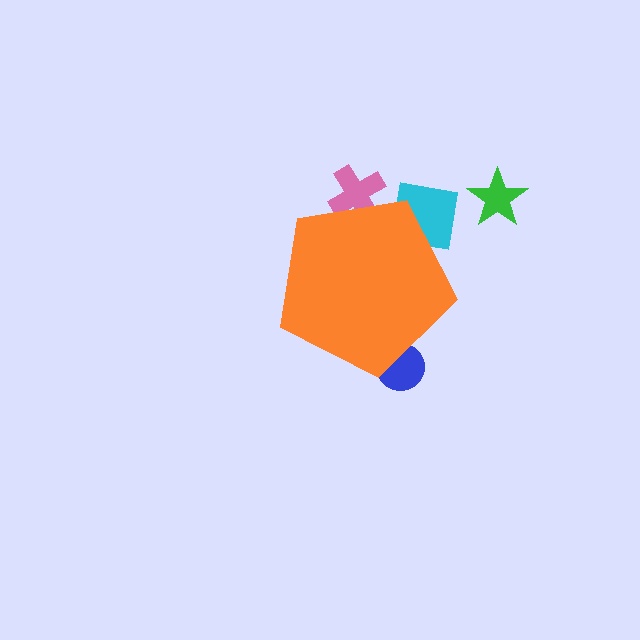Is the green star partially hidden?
No, the green star is fully visible.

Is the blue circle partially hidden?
Yes, the blue circle is partially hidden behind the orange pentagon.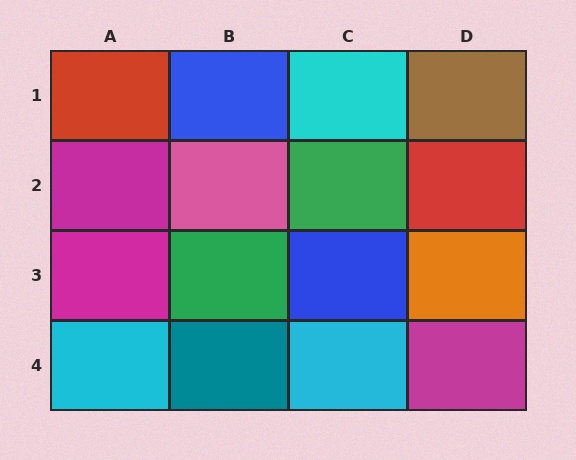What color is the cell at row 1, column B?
Blue.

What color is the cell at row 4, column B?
Teal.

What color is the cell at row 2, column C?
Green.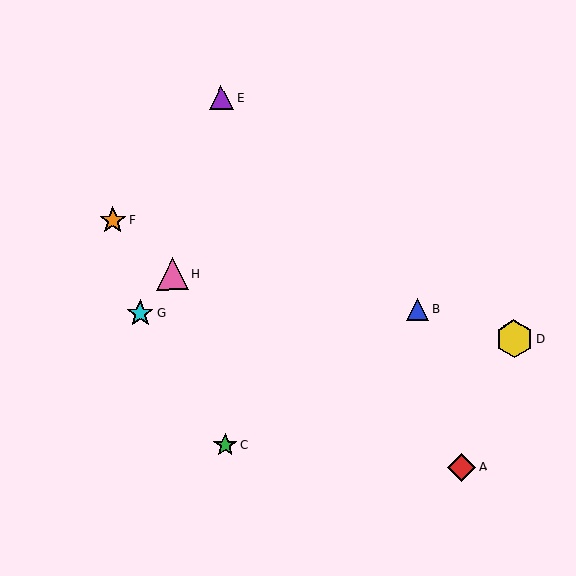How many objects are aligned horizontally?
2 objects (B, G) are aligned horizontally.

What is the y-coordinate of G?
Object G is at y≈313.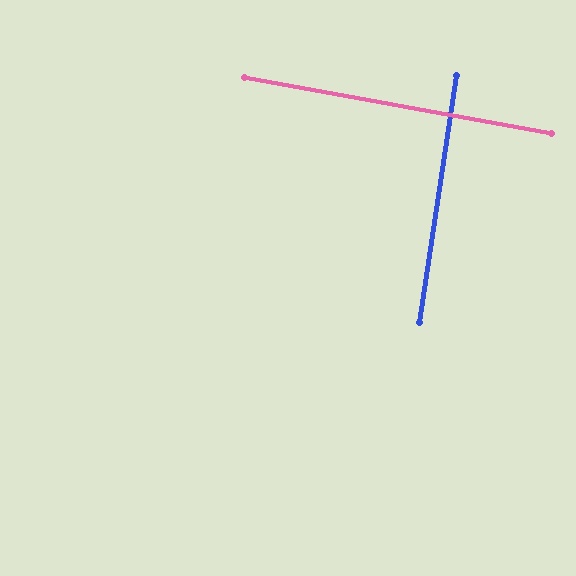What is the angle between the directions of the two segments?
Approximately 88 degrees.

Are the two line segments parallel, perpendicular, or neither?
Perpendicular — they meet at approximately 88°.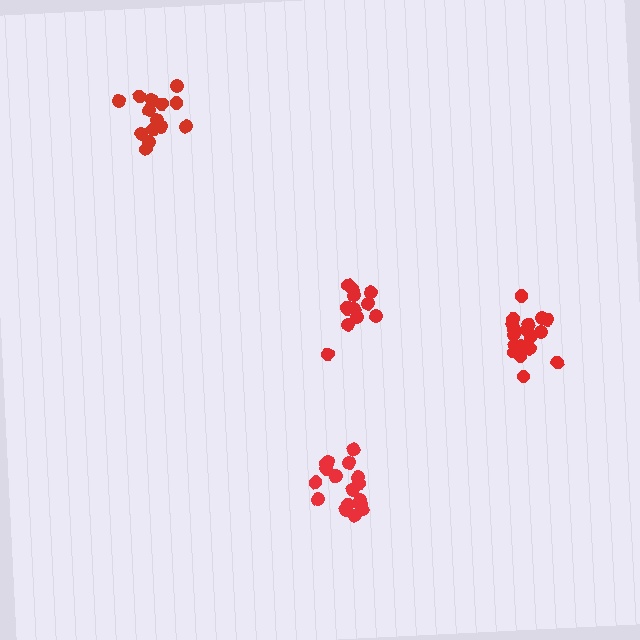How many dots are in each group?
Group 1: 17 dots, Group 2: 12 dots, Group 3: 14 dots, Group 4: 18 dots (61 total).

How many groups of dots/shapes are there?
There are 4 groups.